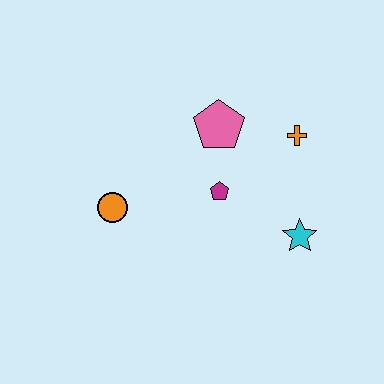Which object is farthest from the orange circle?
The orange cross is farthest from the orange circle.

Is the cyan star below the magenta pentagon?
Yes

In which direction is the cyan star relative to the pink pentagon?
The cyan star is below the pink pentagon.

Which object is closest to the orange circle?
The magenta pentagon is closest to the orange circle.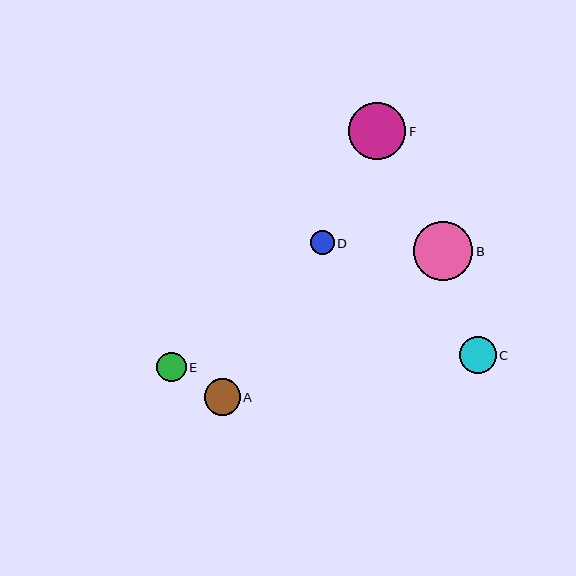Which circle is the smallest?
Circle D is the smallest with a size of approximately 24 pixels.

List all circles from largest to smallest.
From largest to smallest: B, F, C, A, E, D.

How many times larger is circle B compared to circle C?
Circle B is approximately 1.6 times the size of circle C.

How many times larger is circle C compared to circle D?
Circle C is approximately 1.5 times the size of circle D.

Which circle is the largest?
Circle B is the largest with a size of approximately 59 pixels.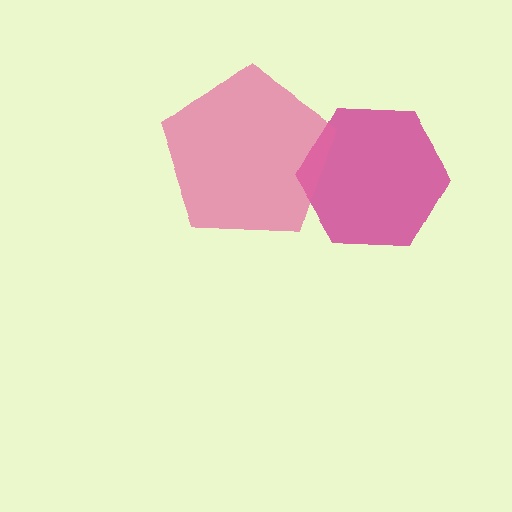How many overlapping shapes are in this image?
There are 2 overlapping shapes in the image.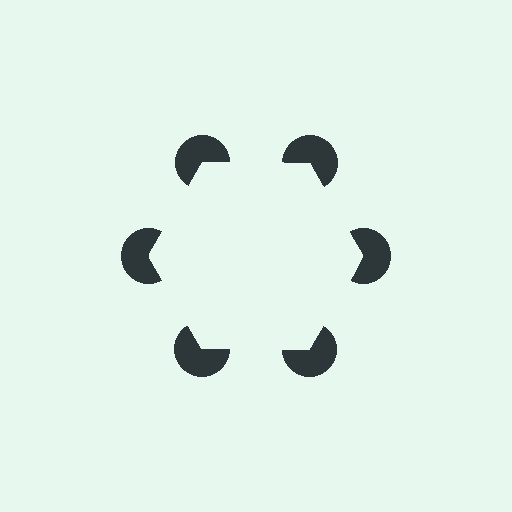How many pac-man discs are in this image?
There are 6 — one at each vertex of the illusory hexagon.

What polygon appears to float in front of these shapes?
An illusory hexagon — its edges are inferred from the aligned wedge cuts in the pac-man discs, not physically drawn.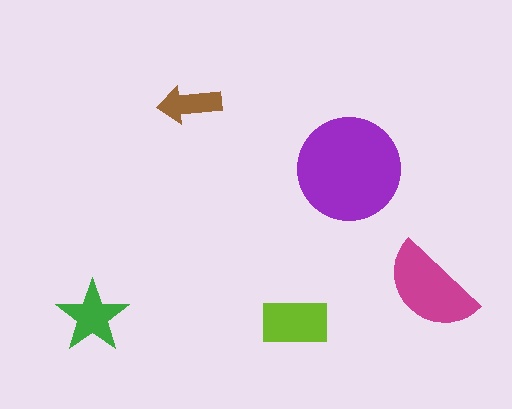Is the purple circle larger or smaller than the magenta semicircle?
Larger.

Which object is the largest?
The purple circle.